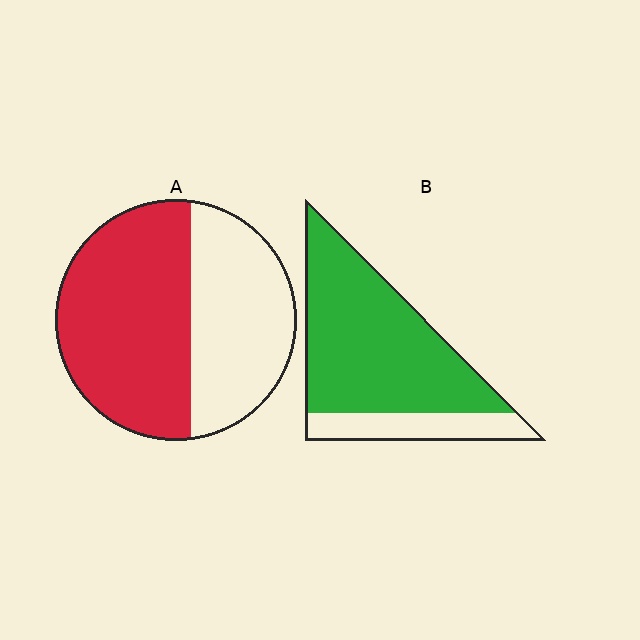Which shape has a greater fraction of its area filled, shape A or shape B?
Shape B.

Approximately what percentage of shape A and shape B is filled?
A is approximately 60% and B is approximately 80%.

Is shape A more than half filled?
Yes.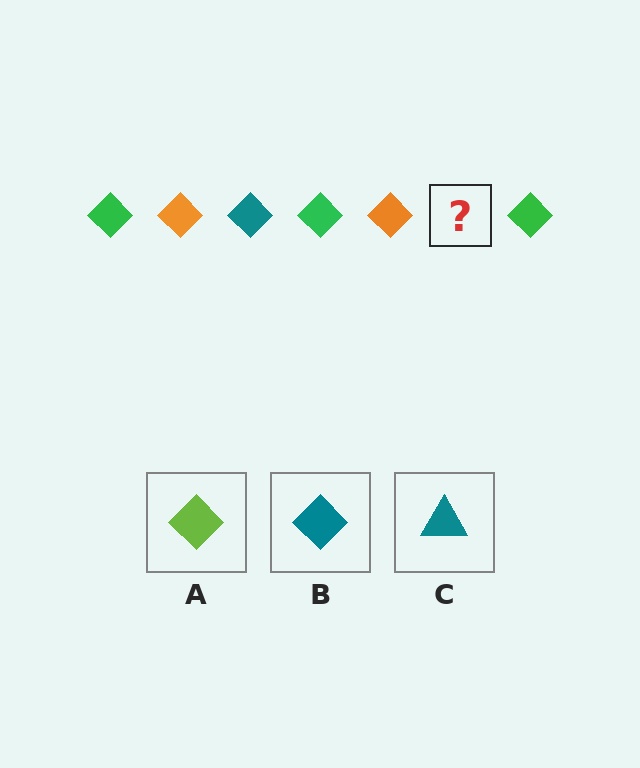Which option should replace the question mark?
Option B.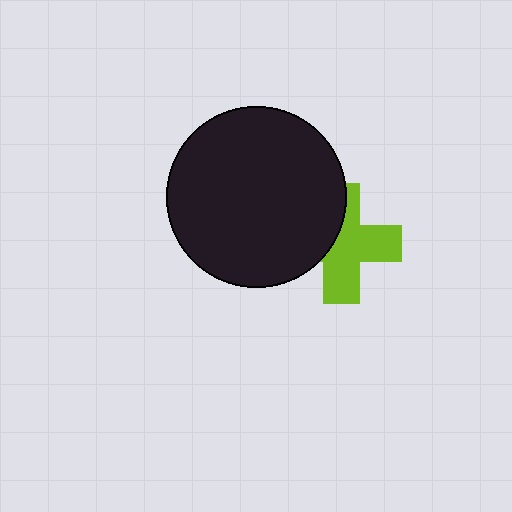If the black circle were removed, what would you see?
You would see the complete lime cross.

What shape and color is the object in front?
The object in front is a black circle.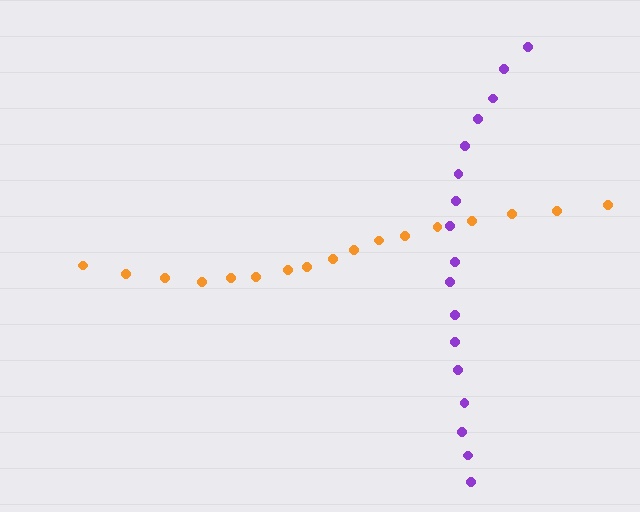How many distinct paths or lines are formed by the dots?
There are 2 distinct paths.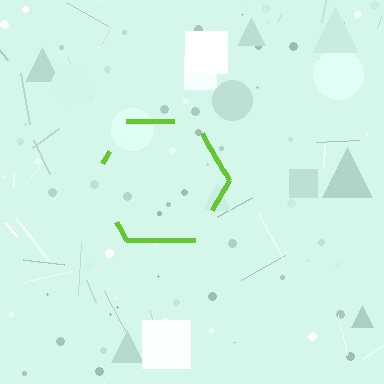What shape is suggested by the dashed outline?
The dashed outline suggests a hexagon.